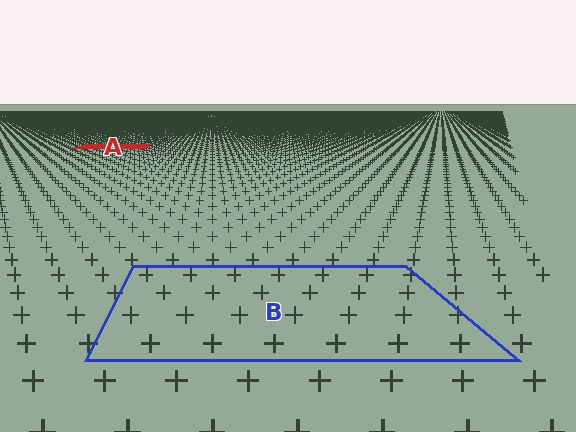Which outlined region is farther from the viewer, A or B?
Region A is farther from the viewer — the texture elements inside it appear smaller and more densely packed.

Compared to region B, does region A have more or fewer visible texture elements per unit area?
Region A has more texture elements per unit area — they are packed more densely because it is farther away.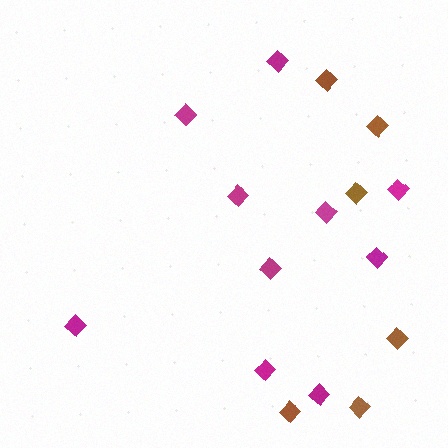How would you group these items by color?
There are 2 groups: one group of brown diamonds (6) and one group of magenta diamonds (10).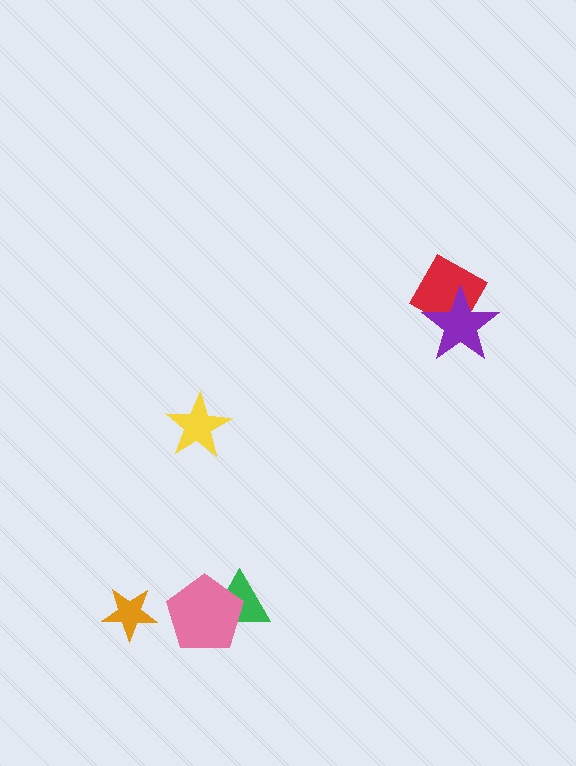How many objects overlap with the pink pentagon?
1 object overlaps with the pink pentagon.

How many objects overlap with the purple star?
1 object overlaps with the purple star.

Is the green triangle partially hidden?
Yes, it is partially covered by another shape.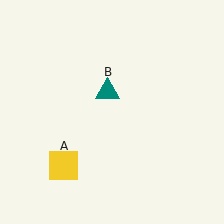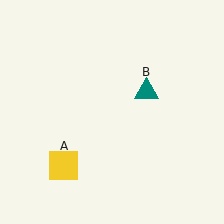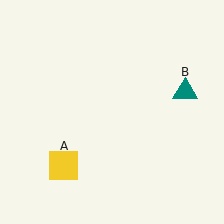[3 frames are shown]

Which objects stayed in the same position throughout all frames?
Yellow square (object A) remained stationary.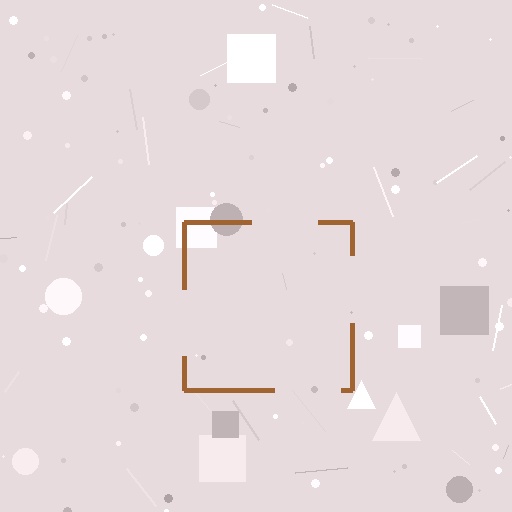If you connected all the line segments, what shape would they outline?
They would outline a square.